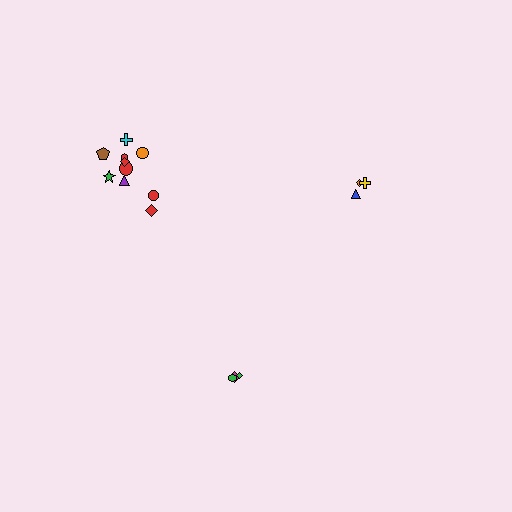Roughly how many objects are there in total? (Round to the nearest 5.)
Roughly 15 objects in total.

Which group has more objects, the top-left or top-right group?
The top-left group.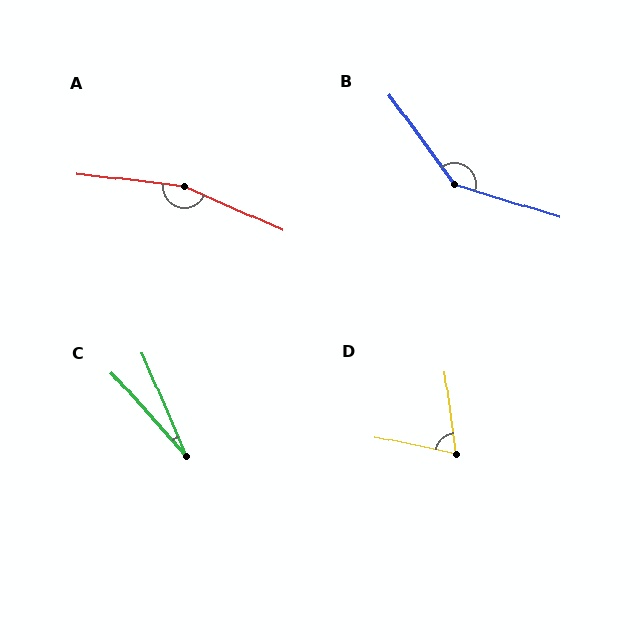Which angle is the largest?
A, at approximately 163 degrees.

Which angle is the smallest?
C, at approximately 18 degrees.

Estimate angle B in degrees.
Approximately 143 degrees.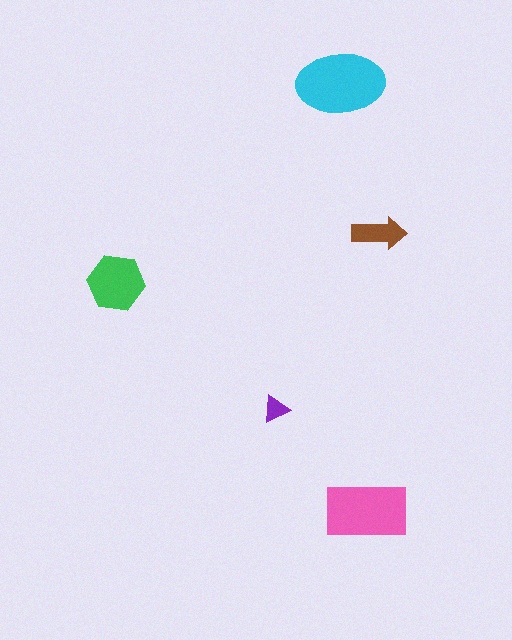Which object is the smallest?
The purple triangle.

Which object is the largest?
The cyan ellipse.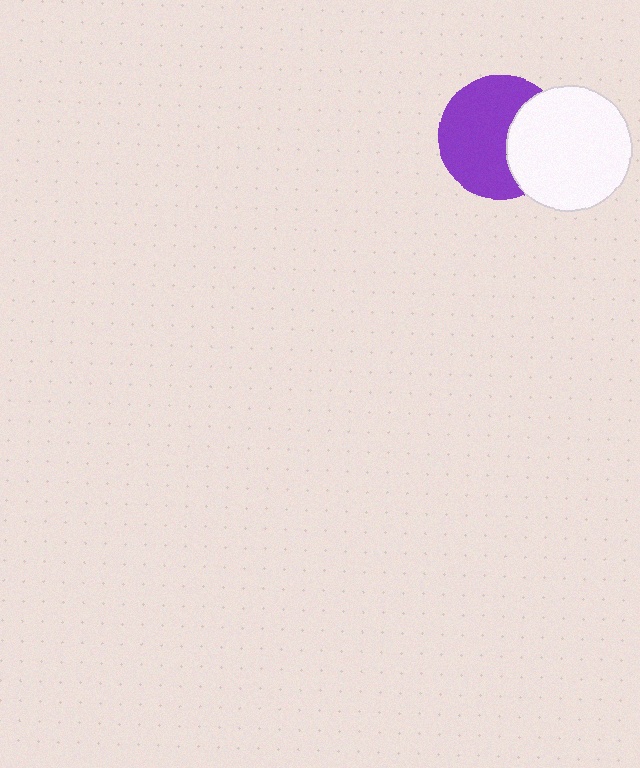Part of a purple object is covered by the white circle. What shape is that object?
It is a circle.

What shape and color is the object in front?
The object in front is a white circle.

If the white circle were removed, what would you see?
You would see the complete purple circle.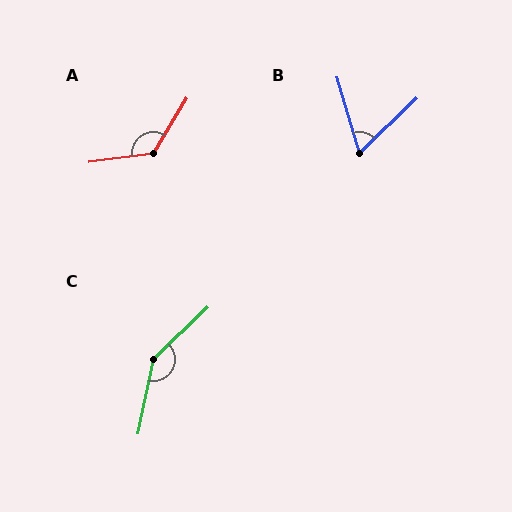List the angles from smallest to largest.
B (62°), A (129°), C (146°).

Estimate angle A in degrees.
Approximately 129 degrees.